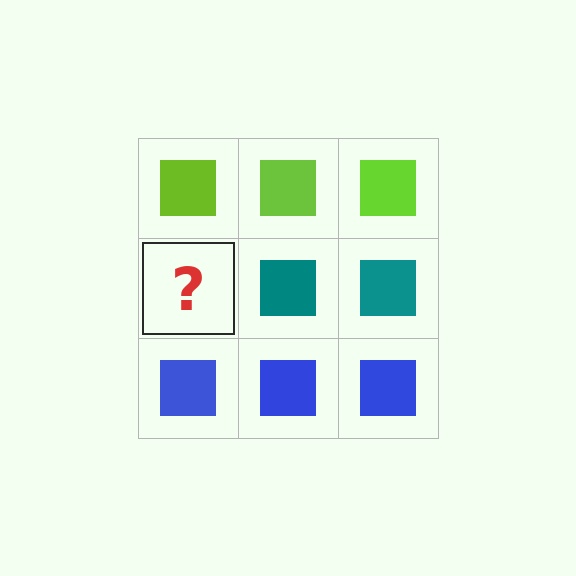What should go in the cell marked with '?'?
The missing cell should contain a teal square.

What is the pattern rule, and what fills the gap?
The rule is that each row has a consistent color. The gap should be filled with a teal square.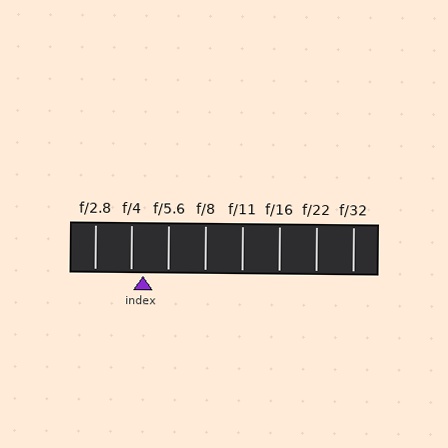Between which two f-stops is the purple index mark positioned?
The index mark is between f/4 and f/5.6.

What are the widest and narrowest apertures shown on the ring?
The widest aperture shown is f/2.8 and the narrowest is f/32.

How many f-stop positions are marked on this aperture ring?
There are 8 f-stop positions marked.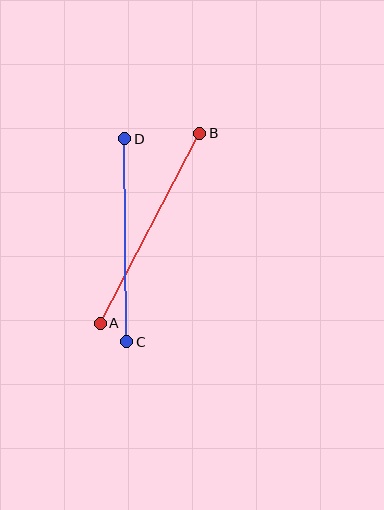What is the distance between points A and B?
The distance is approximately 215 pixels.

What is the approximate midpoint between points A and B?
The midpoint is at approximately (150, 228) pixels.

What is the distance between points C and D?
The distance is approximately 203 pixels.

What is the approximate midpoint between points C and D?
The midpoint is at approximately (126, 240) pixels.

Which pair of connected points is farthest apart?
Points A and B are farthest apart.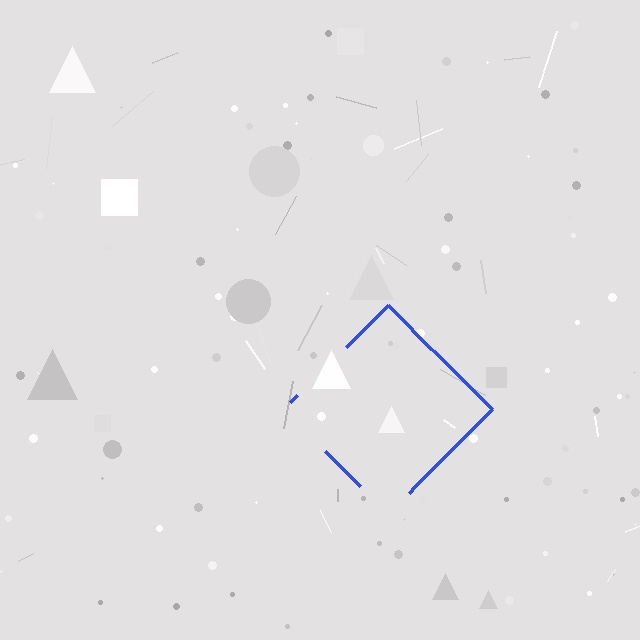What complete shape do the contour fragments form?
The contour fragments form a diamond.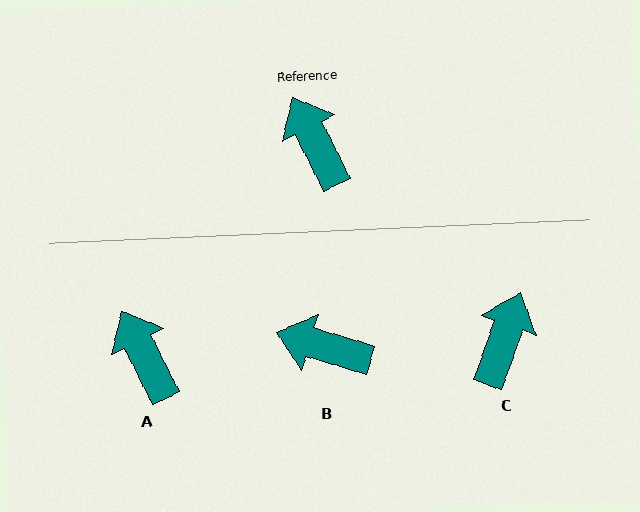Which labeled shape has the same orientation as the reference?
A.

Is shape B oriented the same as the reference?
No, it is off by about 47 degrees.